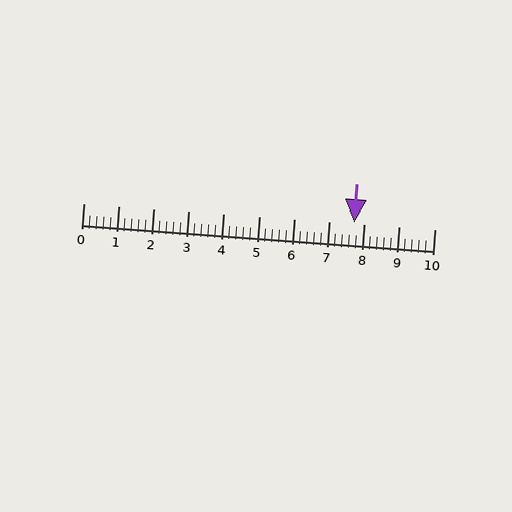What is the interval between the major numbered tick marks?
The major tick marks are spaced 1 units apart.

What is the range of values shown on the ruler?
The ruler shows values from 0 to 10.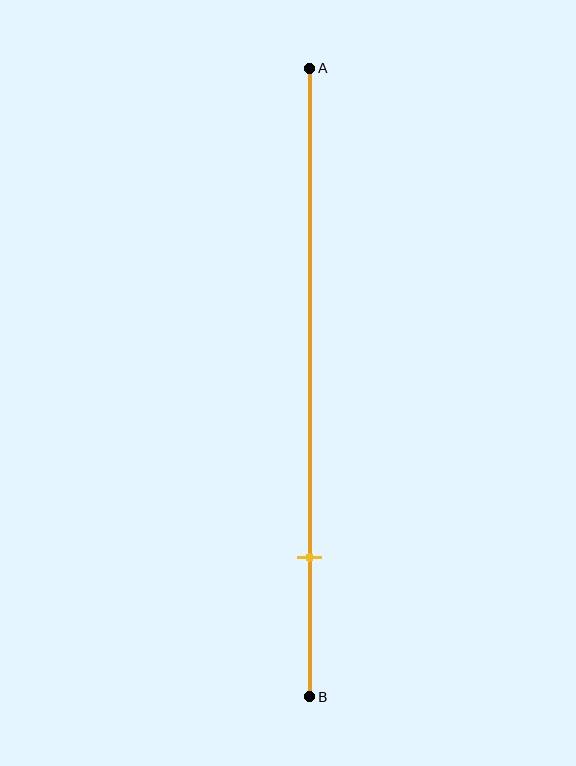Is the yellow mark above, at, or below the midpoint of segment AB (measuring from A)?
The yellow mark is below the midpoint of segment AB.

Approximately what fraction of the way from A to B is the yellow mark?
The yellow mark is approximately 80% of the way from A to B.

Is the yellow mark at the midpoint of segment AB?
No, the mark is at about 80% from A, not at the 50% midpoint.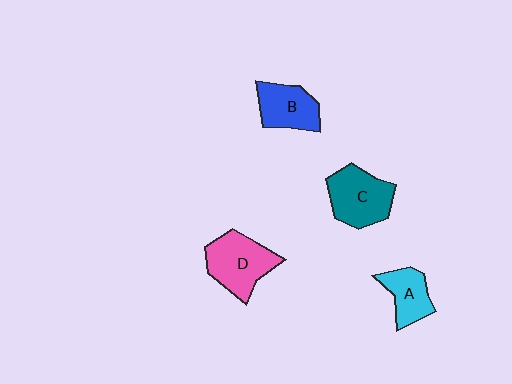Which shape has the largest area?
Shape D (pink).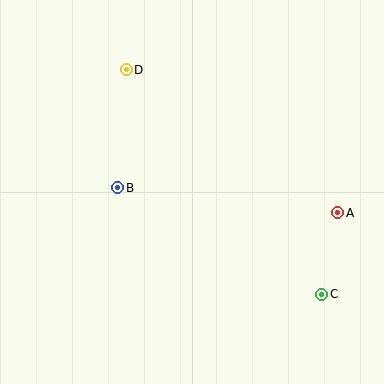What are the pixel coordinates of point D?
Point D is at (126, 70).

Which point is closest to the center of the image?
Point B at (118, 188) is closest to the center.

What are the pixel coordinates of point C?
Point C is at (322, 294).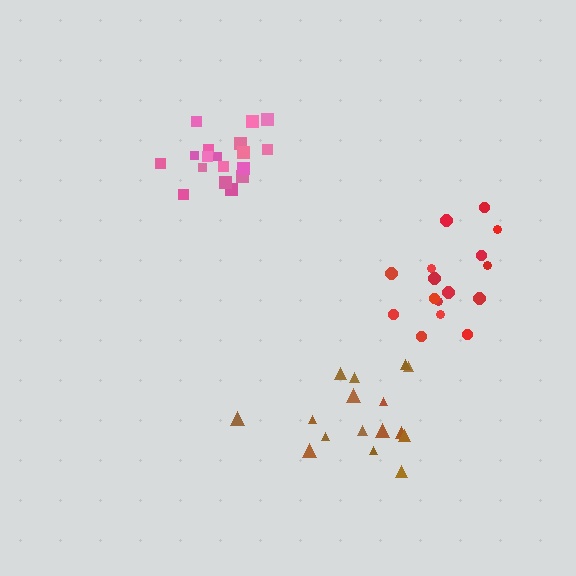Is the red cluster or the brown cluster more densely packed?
Red.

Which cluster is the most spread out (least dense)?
Brown.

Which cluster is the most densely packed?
Pink.